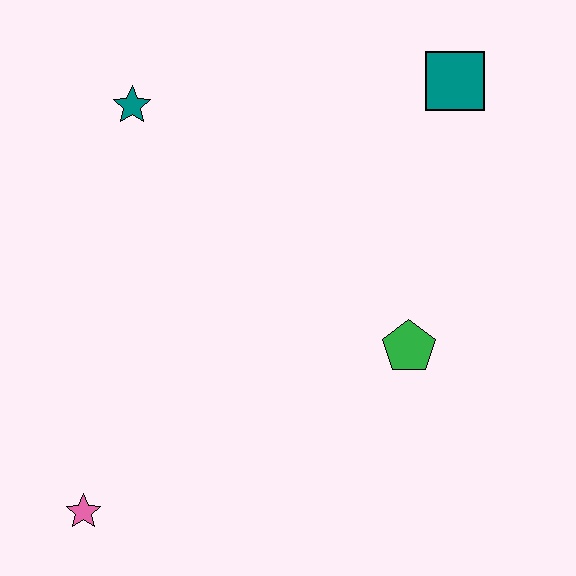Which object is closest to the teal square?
The green pentagon is closest to the teal square.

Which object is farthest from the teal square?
The pink star is farthest from the teal square.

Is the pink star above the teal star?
No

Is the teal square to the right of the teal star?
Yes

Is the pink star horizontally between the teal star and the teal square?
No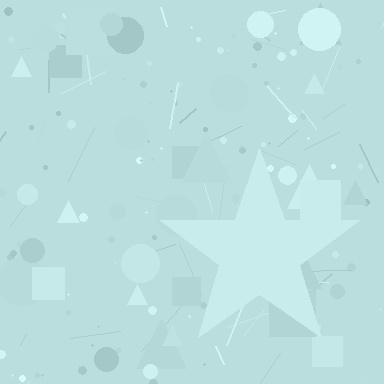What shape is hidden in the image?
A star is hidden in the image.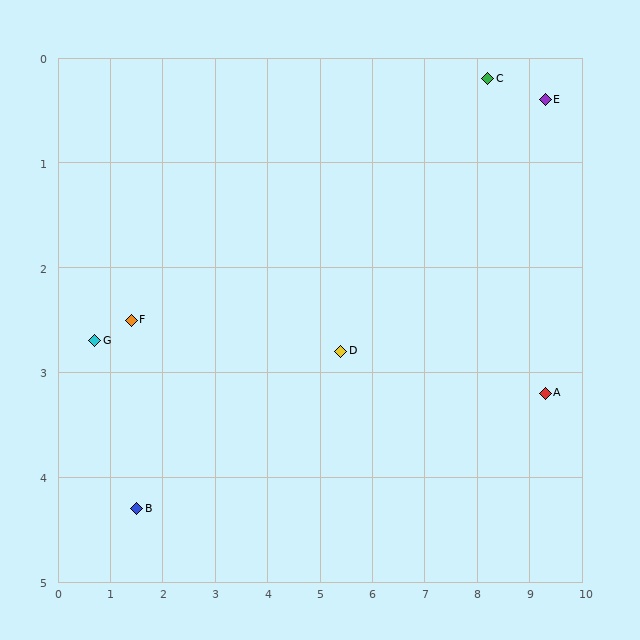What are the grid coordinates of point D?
Point D is at approximately (5.4, 2.8).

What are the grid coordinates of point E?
Point E is at approximately (9.3, 0.4).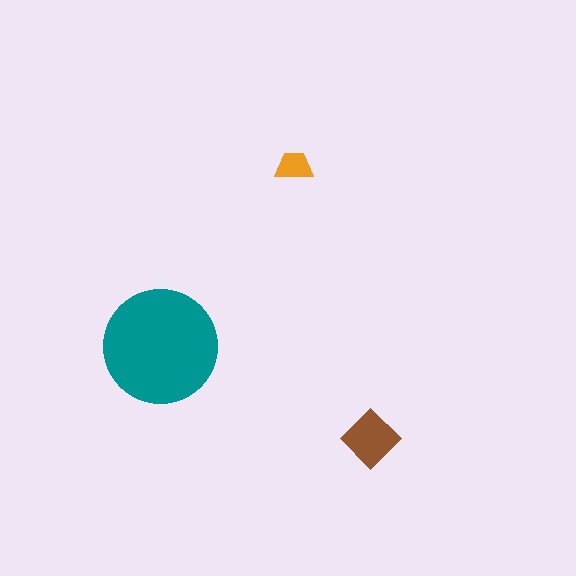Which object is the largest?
The teal circle.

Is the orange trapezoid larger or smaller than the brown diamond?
Smaller.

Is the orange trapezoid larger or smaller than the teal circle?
Smaller.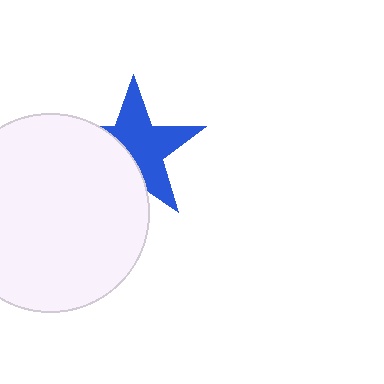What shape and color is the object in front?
The object in front is a white circle.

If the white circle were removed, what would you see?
You would see the complete blue star.